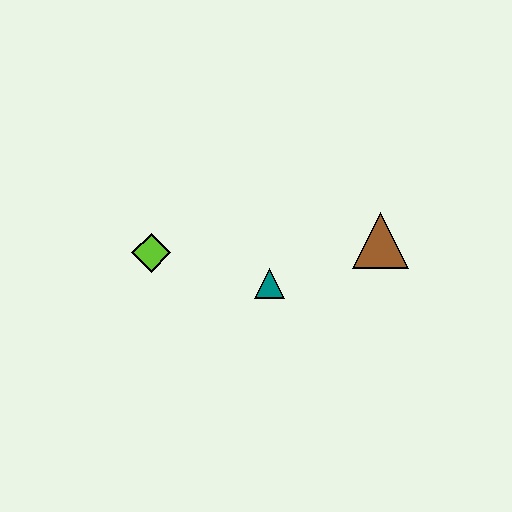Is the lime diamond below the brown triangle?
Yes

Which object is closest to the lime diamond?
The teal triangle is closest to the lime diamond.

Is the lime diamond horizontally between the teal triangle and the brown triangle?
No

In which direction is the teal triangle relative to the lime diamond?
The teal triangle is to the right of the lime diamond.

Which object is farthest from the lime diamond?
The brown triangle is farthest from the lime diamond.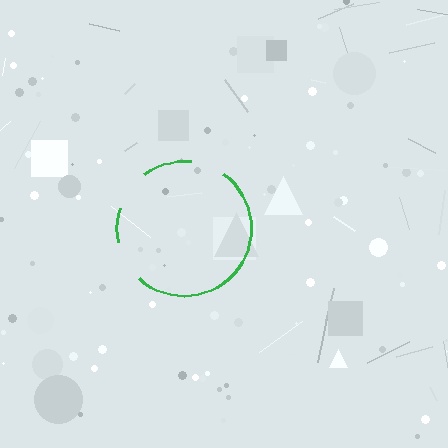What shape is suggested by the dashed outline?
The dashed outline suggests a circle.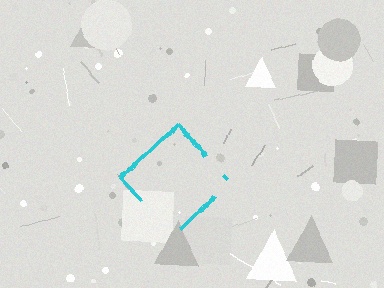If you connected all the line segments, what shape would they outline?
They would outline a diamond.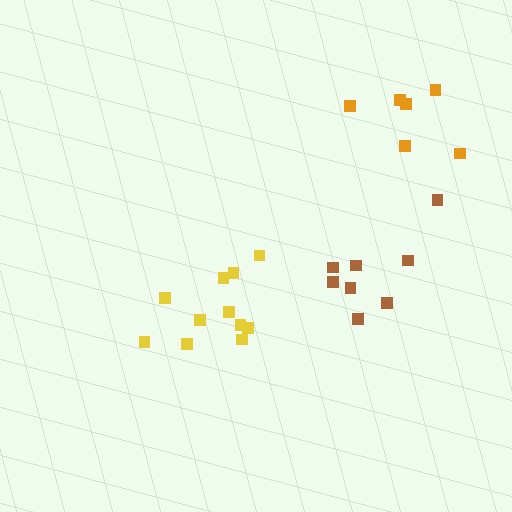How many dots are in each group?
Group 1: 11 dots, Group 2: 8 dots, Group 3: 6 dots (25 total).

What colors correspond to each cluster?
The clusters are colored: yellow, brown, orange.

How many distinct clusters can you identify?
There are 3 distinct clusters.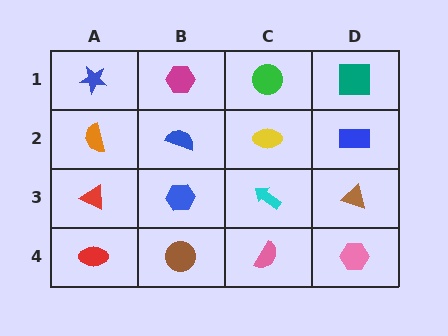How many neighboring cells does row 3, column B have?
4.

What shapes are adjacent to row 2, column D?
A teal square (row 1, column D), a brown triangle (row 3, column D), a yellow ellipse (row 2, column C).